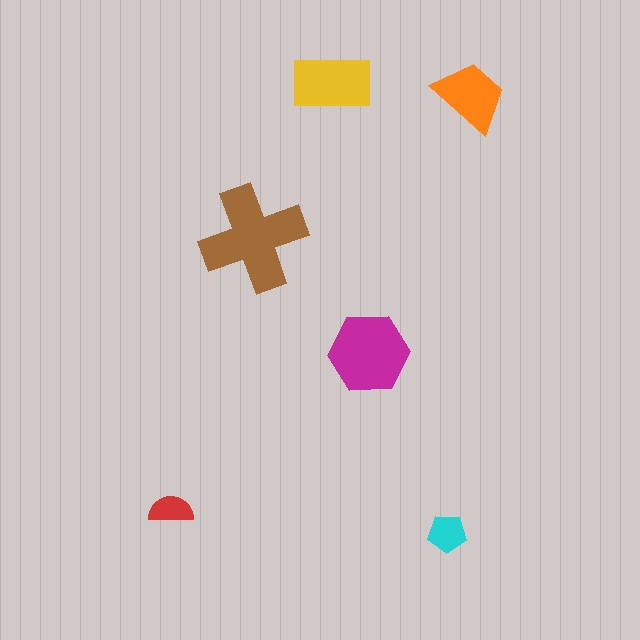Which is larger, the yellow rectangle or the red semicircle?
The yellow rectangle.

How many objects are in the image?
There are 6 objects in the image.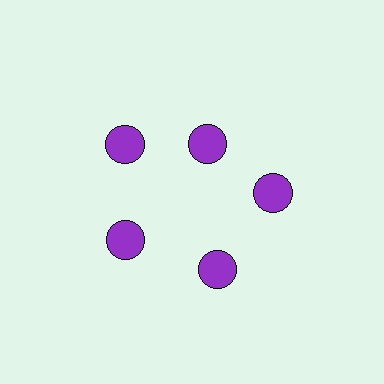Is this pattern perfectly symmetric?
No. The 5 purple circles are arranged in a ring, but one element near the 1 o'clock position is pulled inward toward the center, breaking the 5-fold rotational symmetry.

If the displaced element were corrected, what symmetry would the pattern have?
It would have 5-fold rotational symmetry — the pattern would map onto itself every 72 degrees.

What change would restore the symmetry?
The symmetry would be restored by moving it outward, back onto the ring so that all 5 circles sit at equal angles and equal distance from the center.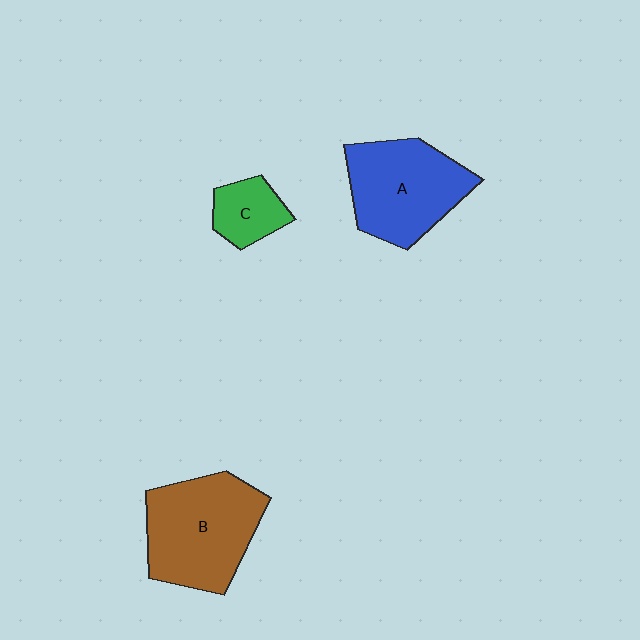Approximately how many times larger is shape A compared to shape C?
Approximately 2.5 times.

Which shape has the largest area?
Shape B (brown).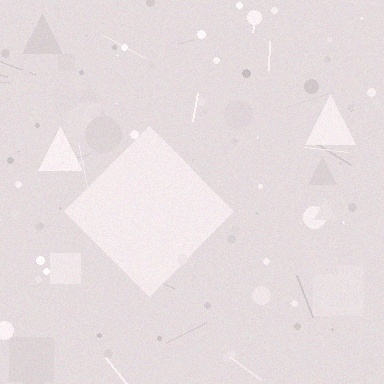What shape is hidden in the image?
A diamond is hidden in the image.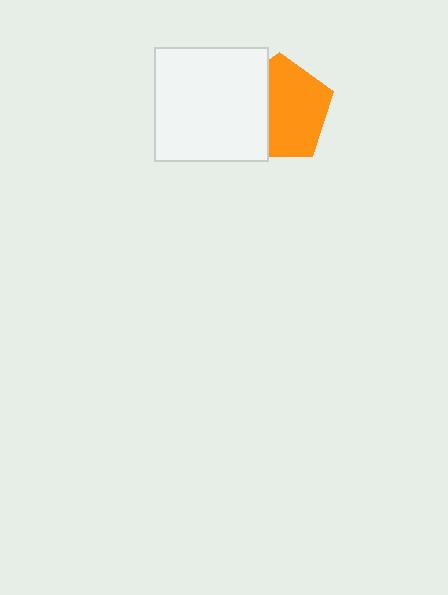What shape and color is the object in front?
The object in front is a white square.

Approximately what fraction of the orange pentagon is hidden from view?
Roughly 38% of the orange pentagon is hidden behind the white square.